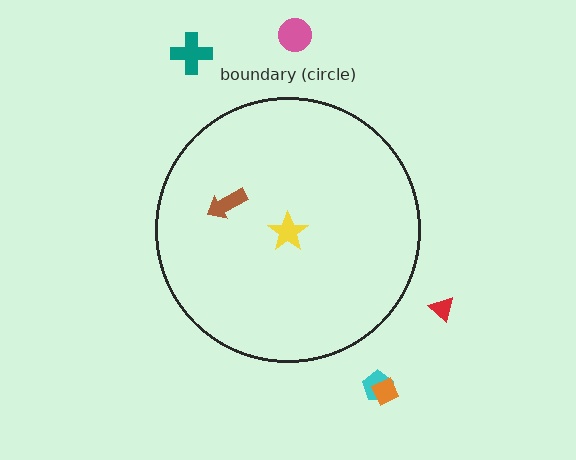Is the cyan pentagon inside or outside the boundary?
Outside.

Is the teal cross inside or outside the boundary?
Outside.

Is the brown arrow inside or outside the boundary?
Inside.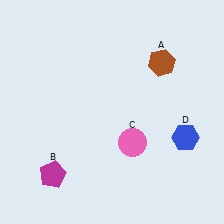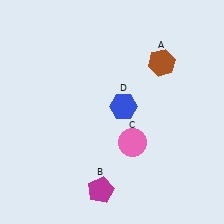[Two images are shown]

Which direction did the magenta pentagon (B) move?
The magenta pentagon (B) moved right.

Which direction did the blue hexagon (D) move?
The blue hexagon (D) moved left.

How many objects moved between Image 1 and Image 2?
2 objects moved between the two images.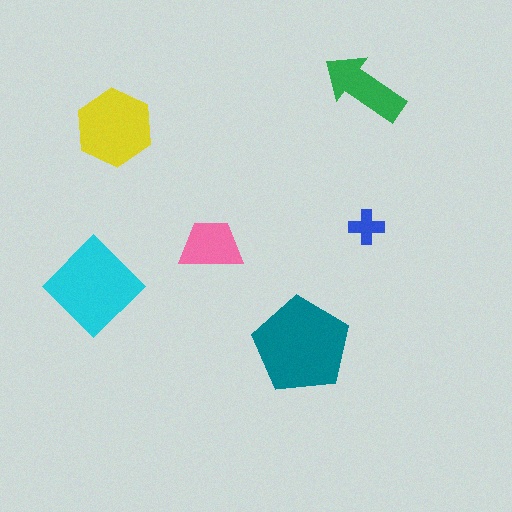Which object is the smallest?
The blue cross.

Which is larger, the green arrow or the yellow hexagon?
The yellow hexagon.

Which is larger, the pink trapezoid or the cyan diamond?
The cyan diamond.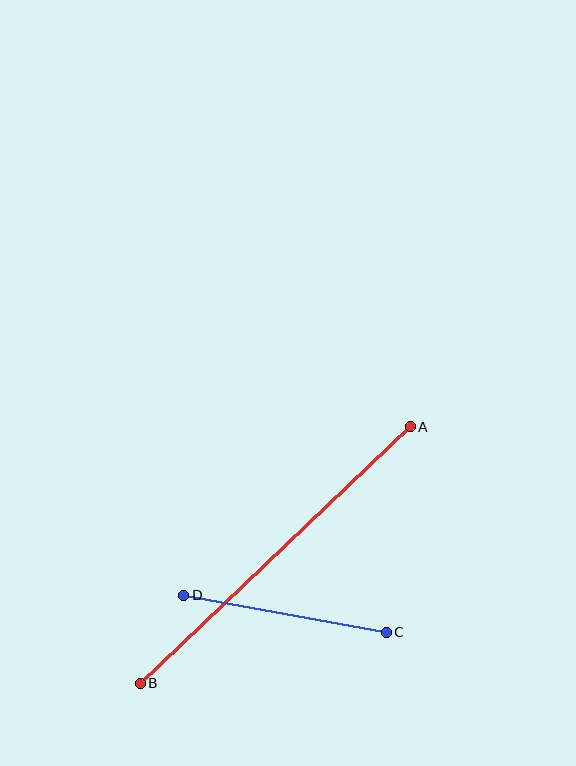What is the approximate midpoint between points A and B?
The midpoint is at approximately (275, 555) pixels.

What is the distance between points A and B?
The distance is approximately 372 pixels.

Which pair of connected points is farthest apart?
Points A and B are farthest apart.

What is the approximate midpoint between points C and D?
The midpoint is at approximately (285, 614) pixels.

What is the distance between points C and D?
The distance is approximately 206 pixels.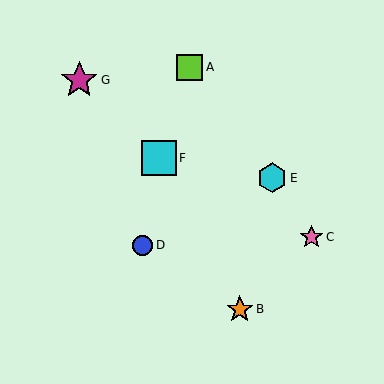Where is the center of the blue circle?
The center of the blue circle is at (143, 245).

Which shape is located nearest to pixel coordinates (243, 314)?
The orange star (labeled B) at (240, 309) is nearest to that location.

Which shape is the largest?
The magenta star (labeled G) is the largest.